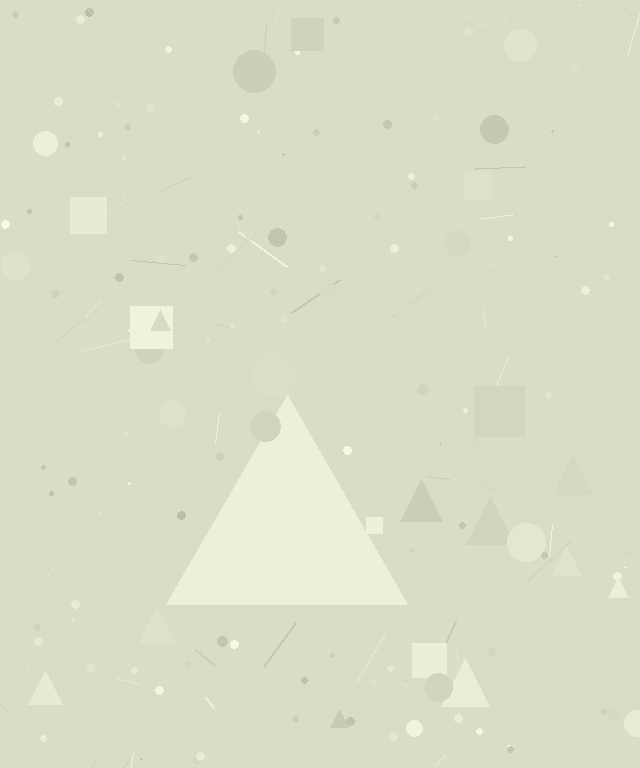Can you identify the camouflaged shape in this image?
The camouflaged shape is a triangle.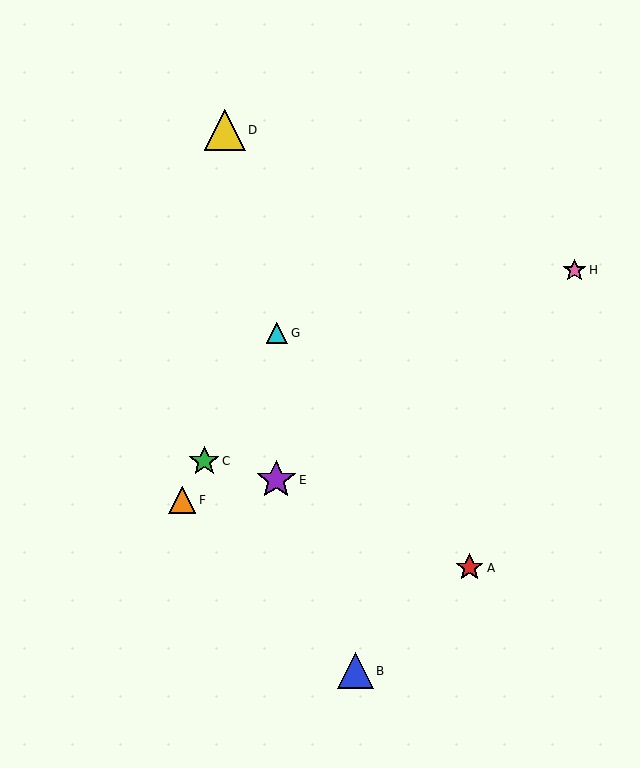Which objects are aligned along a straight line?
Objects C, F, G are aligned along a straight line.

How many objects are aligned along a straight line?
3 objects (C, F, G) are aligned along a straight line.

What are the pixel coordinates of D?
Object D is at (225, 130).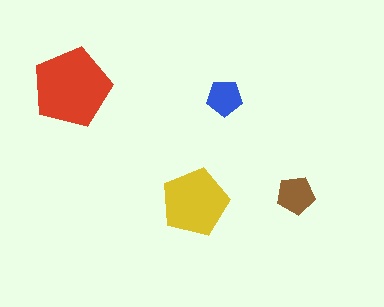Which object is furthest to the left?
The red pentagon is leftmost.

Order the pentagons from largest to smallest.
the red one, the yellow one, the brown one, the blue one.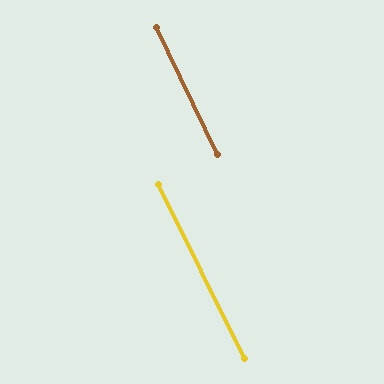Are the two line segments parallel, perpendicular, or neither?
Parallel — their directions differ by only 0.3°.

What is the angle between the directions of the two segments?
Approximately 0 degrees.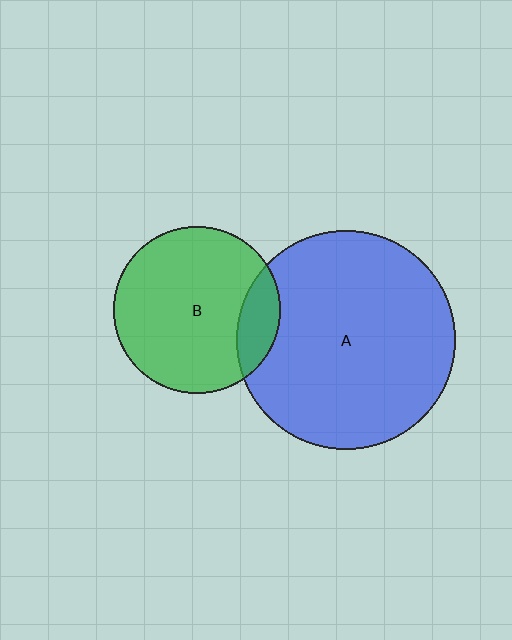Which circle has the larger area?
Circle A (blue).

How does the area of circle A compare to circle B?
Approximately 1.7 times.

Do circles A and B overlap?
Yes.